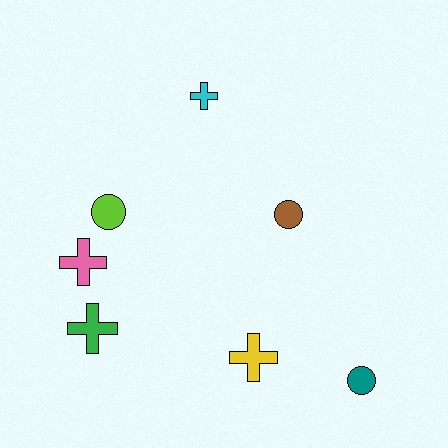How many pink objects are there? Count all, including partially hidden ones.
There is 1 pink object.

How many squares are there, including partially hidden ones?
There are no squares.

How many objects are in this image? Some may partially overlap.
There are 7 objects.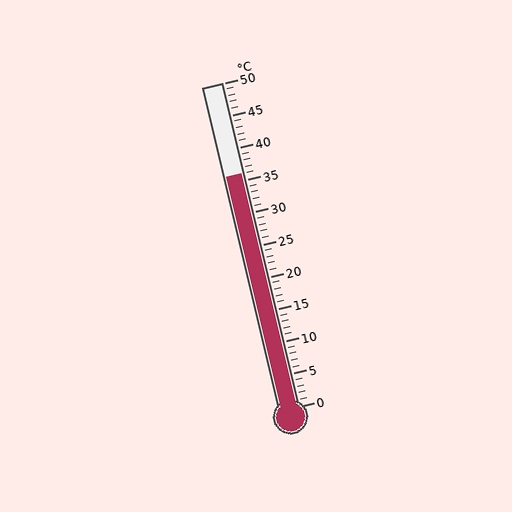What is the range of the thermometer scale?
The thermometer scale ranges from 0°C to 50°C.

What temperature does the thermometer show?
The thermometer shows approximately 36°C.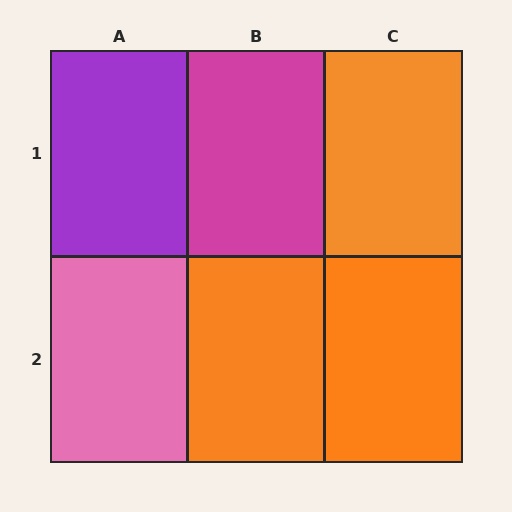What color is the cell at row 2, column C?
Orange.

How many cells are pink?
1 cell is pink.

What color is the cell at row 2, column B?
Orange.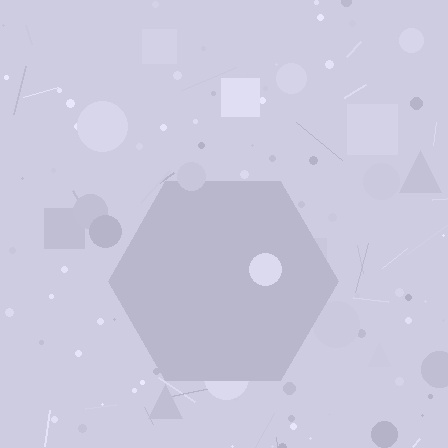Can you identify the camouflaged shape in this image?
The camouflaged shape is a hexagon.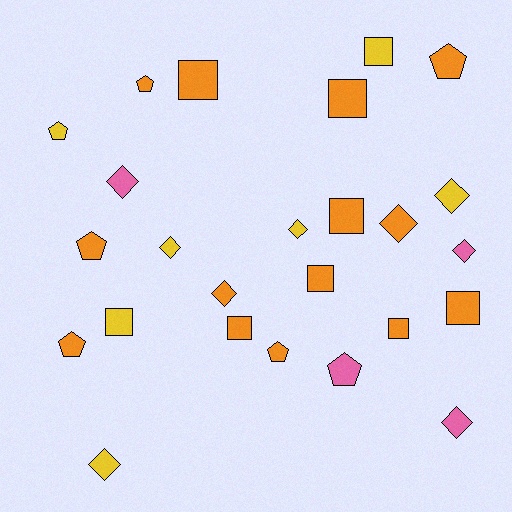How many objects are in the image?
There are 25 objects.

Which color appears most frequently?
Orange, with 14 objects.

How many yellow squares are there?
There are 2 yellow squares.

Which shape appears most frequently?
Square, with 9 objects.